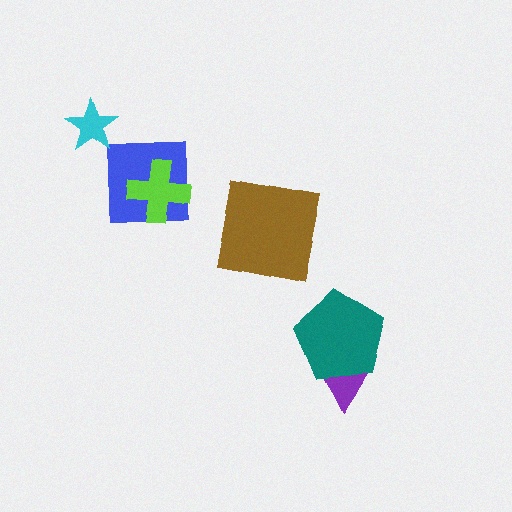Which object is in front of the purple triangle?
The teal pentagon is in front of the purple triangle.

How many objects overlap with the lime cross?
1 object overlaps with the lime cross.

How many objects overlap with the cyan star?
0 objects overlap with the cyan star.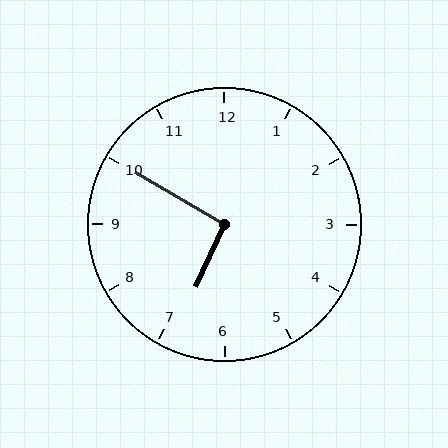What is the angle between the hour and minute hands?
Approximately 95 degrees.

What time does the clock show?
6:50.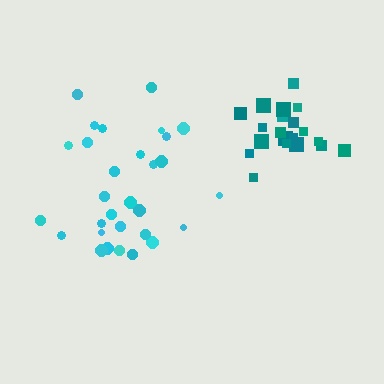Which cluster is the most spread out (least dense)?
Cyan.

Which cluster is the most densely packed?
Teal.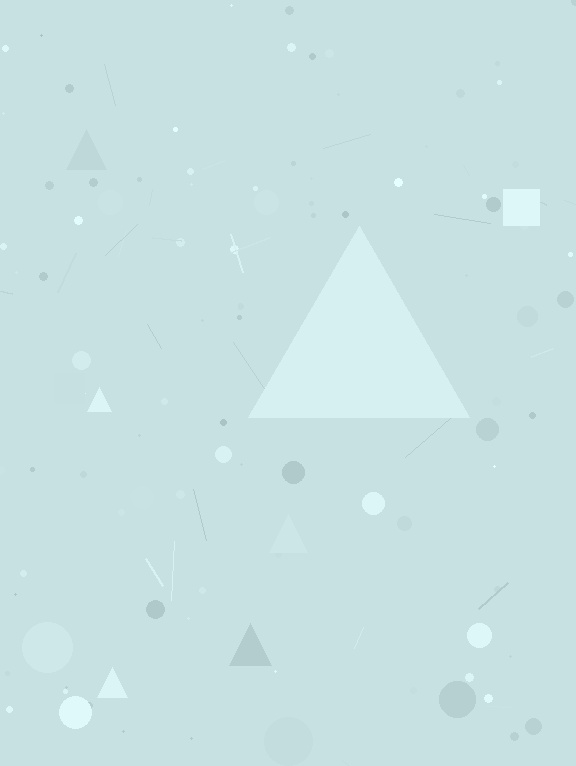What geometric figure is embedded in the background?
A triangle is embedded in the background.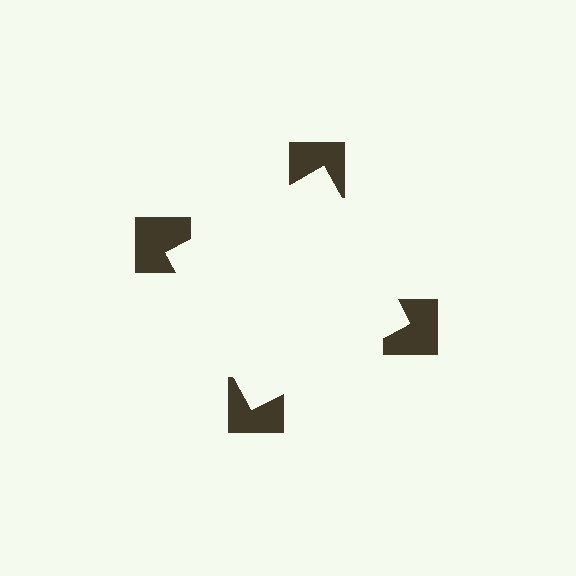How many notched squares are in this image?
There are 4 — one at each vertex of the illusory square.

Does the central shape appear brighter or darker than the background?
It typically appears slightly brighter than the background, even though no actual brightness change is drawn.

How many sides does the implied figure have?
4 sides.